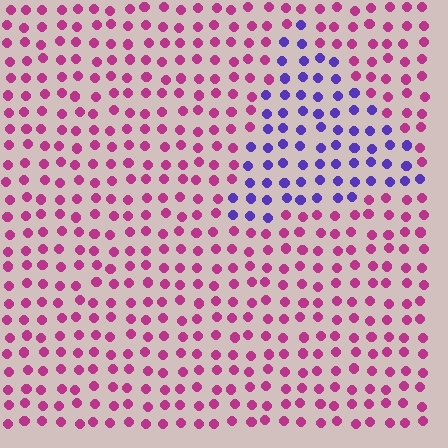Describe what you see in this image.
The image is filled with small magenta elements in a uniform arrangement. A triangle-shaped region is visible where the elements are tinted to a slightly different hue, forming a subtle color boundary.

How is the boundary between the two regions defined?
The boundary is defined purely by a slight shift in hue (about 66 degrees). Spacing, size, and orientation are identical on both sides.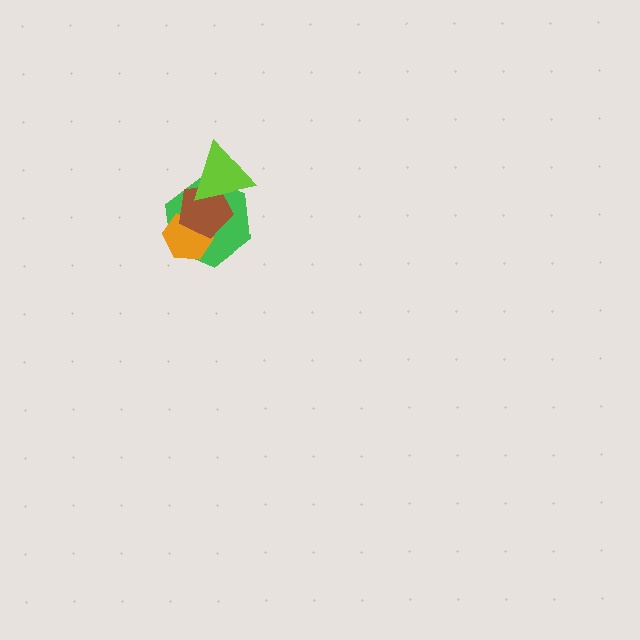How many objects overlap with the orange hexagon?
2 objects overlap with the orange hexagon.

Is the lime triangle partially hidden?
No, no other shape covers it.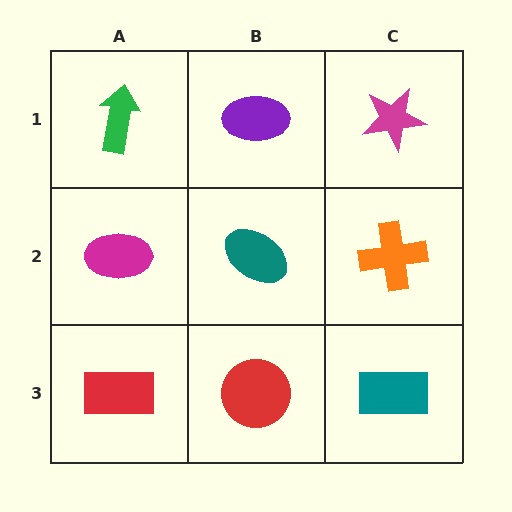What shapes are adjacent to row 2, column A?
A green arrow (row 1, column A), a red rectangle (row 3, column A), a teal ellipse (row 2, column B).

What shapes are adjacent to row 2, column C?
A magenta star (row 1, column C), a teal rectangle (row 3, column C), a teal ellipse (row 2, column B).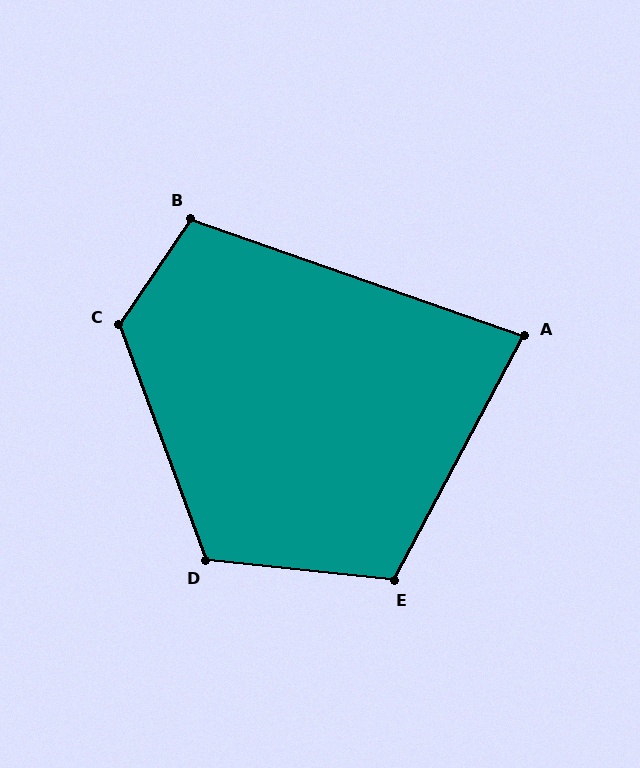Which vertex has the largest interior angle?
C, at approximately 126 degrees.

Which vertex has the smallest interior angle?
A, at approximately 81 degrees.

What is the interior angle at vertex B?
Approximately 105 degrees (obtuse).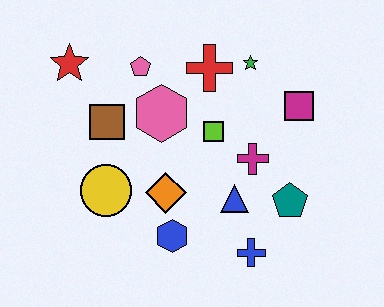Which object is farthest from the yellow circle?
The magenta square is farthest from the yellow circle.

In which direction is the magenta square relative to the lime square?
The magenta square is to the right of the lime square.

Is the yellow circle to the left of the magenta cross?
Yes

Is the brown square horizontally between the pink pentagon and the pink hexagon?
No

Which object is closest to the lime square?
The magenta cross is closest to the lime square.